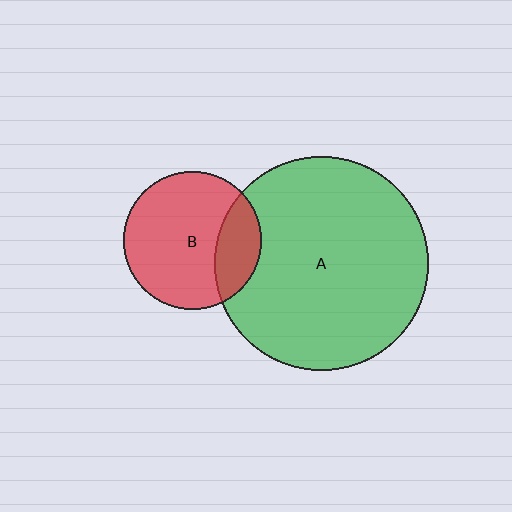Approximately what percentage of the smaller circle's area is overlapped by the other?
Approximately 25%.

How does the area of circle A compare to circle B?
Approximately 2.4 times.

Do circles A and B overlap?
Yes.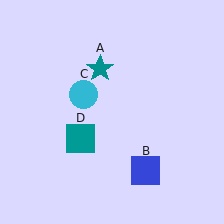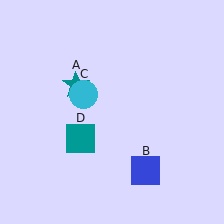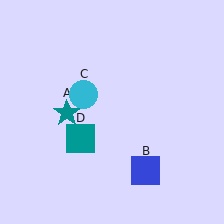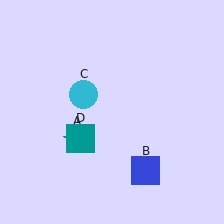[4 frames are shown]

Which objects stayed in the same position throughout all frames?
Blue square (object B) and cyan circle (object C) and teal square (object D) remained stationary.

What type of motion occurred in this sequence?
The teal star (object A) rotated counterclockwise around the center of the scene.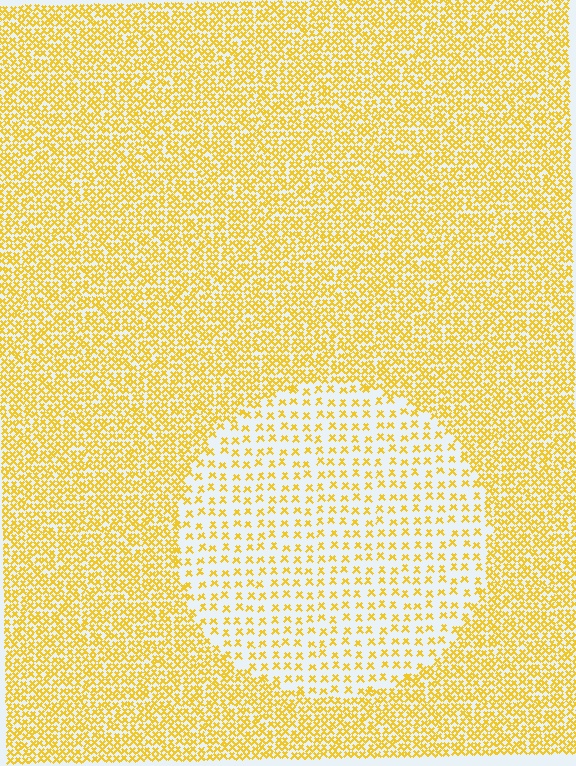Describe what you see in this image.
The image contains small yellow elements arranged at two different densities. A circle-shaped region is visible where the elements are less densely packed than the surrounding area.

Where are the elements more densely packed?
The elements are more densely packed outside the circle boundary.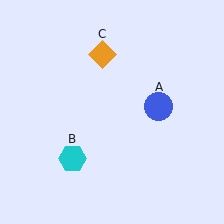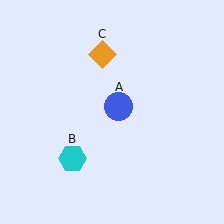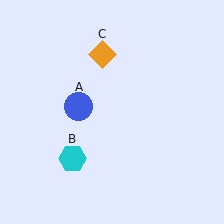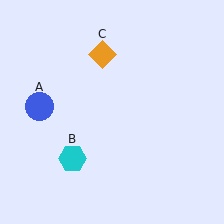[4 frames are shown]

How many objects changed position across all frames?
1 object changed position: blue circle (object A).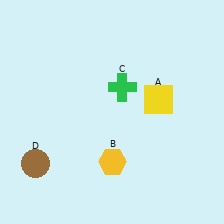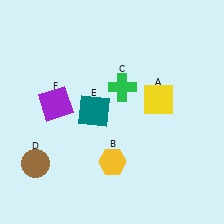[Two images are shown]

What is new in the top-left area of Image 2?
A teal square (E) was added in the top-left area of Image 2.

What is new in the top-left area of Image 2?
A purple square (F) was added in the top-left area of Image 2.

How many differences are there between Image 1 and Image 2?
There are 2 differences between the two images.